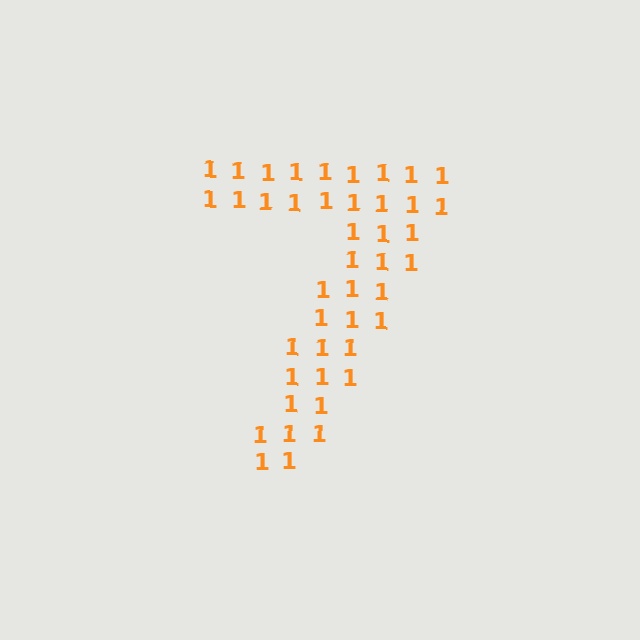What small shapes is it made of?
It is made of small digit 1's.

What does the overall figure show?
The overall figure shows the digit 7.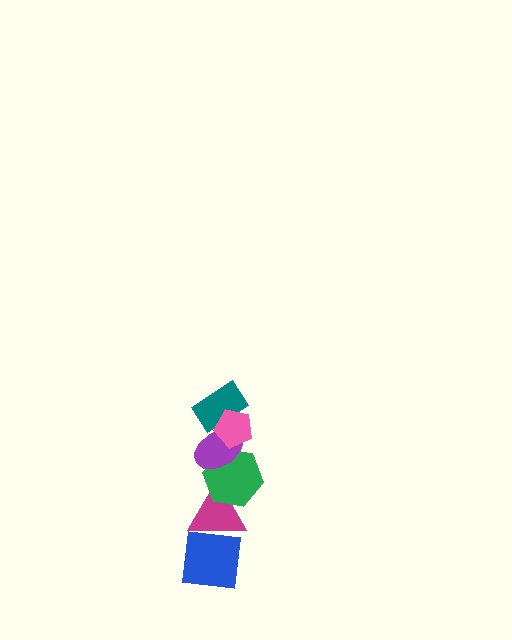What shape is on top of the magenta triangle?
The green hexagon is on top of the magenta triangle.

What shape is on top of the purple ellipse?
The teal rectangle is on top of the purple ellipse.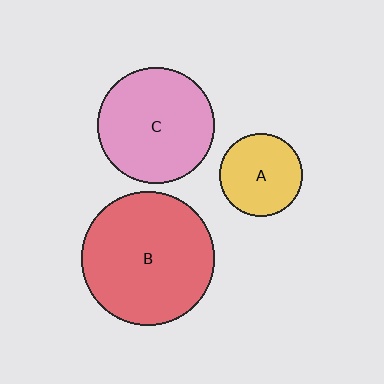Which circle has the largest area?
Circle B (red).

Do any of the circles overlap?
No, none of the circles overlap.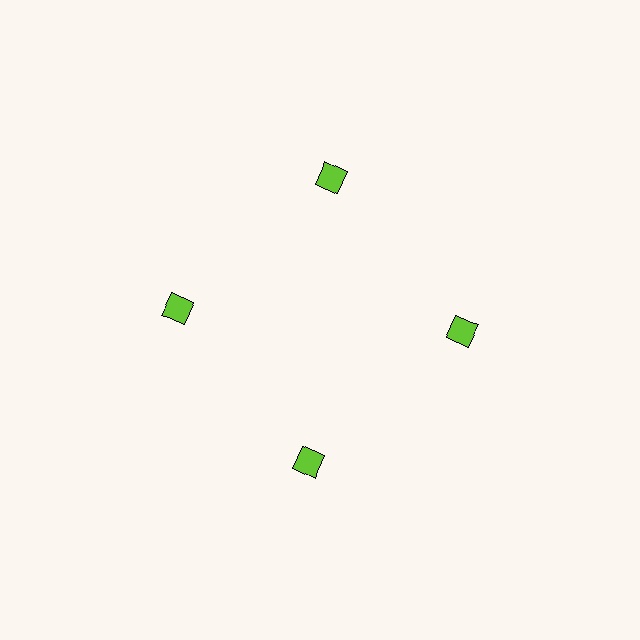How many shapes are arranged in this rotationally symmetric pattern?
There are 4 shapes, arranged in 4 groups of 1.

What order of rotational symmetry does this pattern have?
This pattern has 4-fold rotational symmetry.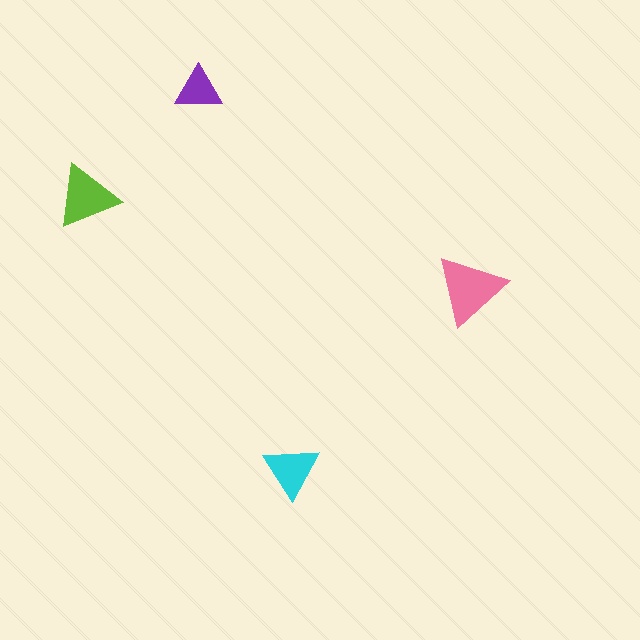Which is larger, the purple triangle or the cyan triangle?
The cyan one.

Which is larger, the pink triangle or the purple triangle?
The pink one.